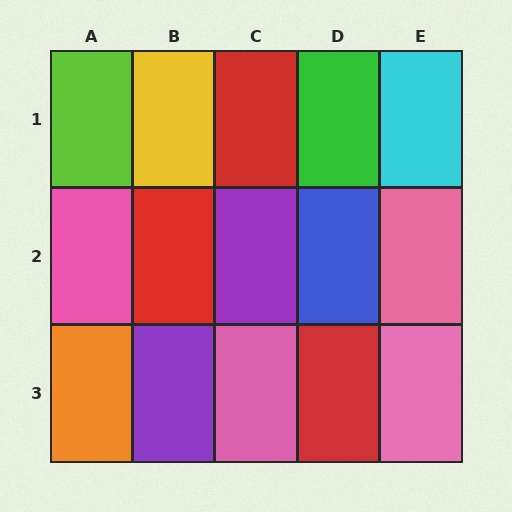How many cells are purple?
2 cells are purple.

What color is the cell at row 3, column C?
Pink.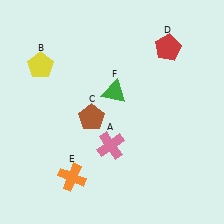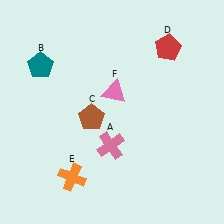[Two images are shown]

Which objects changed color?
B changed from yellow to teal. F changed from green to pink.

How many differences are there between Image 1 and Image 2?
There are 2 differences between the two images.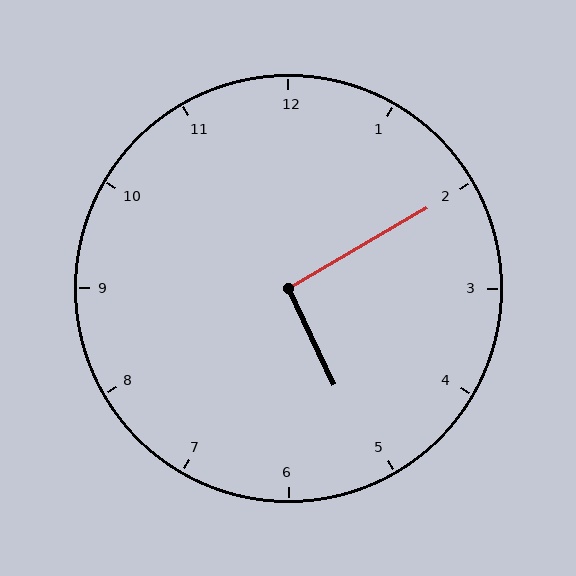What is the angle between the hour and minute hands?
Approximately 95 degrees.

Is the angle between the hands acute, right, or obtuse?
It is right.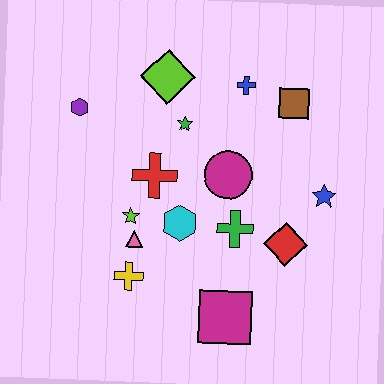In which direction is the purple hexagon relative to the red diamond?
The purple hexagon is to the left of the red diamond.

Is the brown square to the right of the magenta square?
Yes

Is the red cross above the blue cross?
No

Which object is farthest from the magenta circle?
The purple hexagon is farthest from the magenta circle.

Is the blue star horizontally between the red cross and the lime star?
No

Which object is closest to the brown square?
The blue cross is closest to the brown square.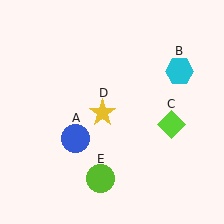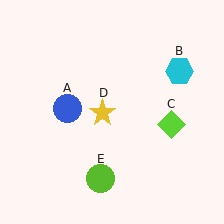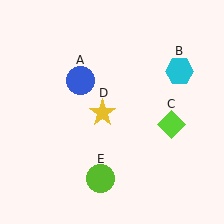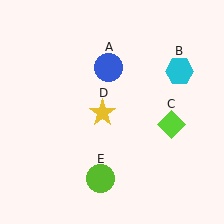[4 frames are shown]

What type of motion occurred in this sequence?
The blue circle (object A) rotated clockwise around the center of the scene.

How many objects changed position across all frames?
1 object changed position: blue circle (object A).